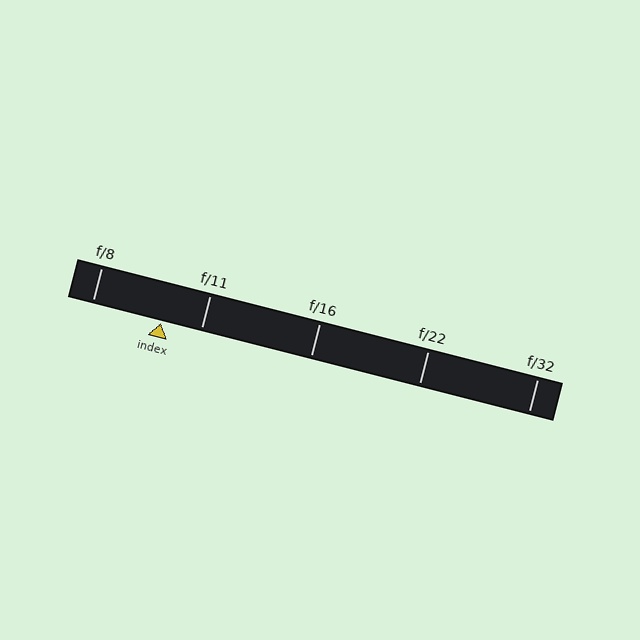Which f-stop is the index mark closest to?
The index mark is closest to f/11.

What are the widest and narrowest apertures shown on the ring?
The widest aperture shown is f/8 and the narrowest is f/32.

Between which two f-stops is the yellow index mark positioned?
The index mark is between f/8 and f/11.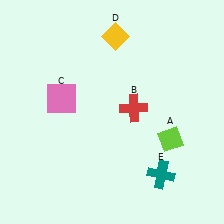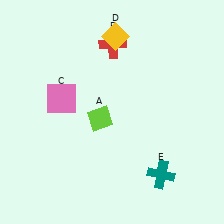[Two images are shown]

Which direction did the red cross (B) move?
The red cross (B) moved up.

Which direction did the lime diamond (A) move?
The lime diamond (A) moved left.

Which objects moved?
The objects that moved are: the lime diamond (A), the red cross (B).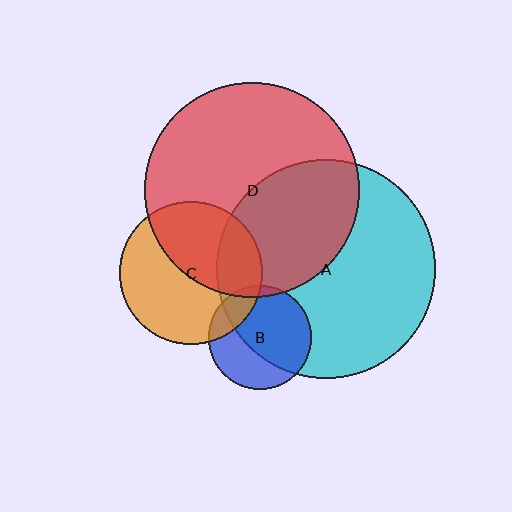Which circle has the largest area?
Circle A (cyan).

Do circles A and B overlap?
Yes.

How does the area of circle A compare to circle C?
Approximately 2.3 times.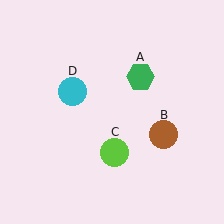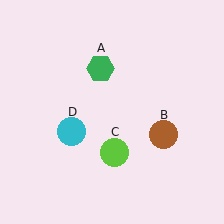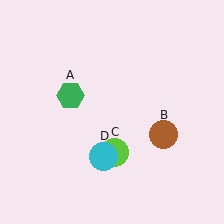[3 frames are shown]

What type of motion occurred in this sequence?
The green hexagon (object A), cyan circle (object D) rotated counterclockwise around the center of the scene.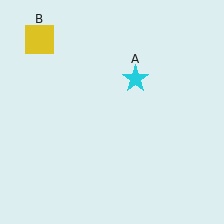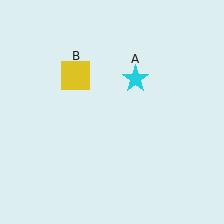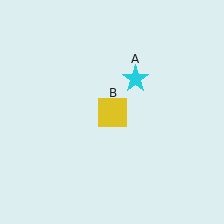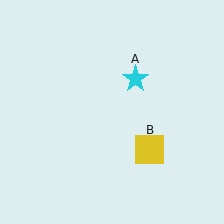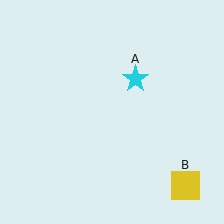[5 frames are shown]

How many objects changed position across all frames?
1 object changed position: yellow square (object B).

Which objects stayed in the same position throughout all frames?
Cyan star (object A) remained stationary.